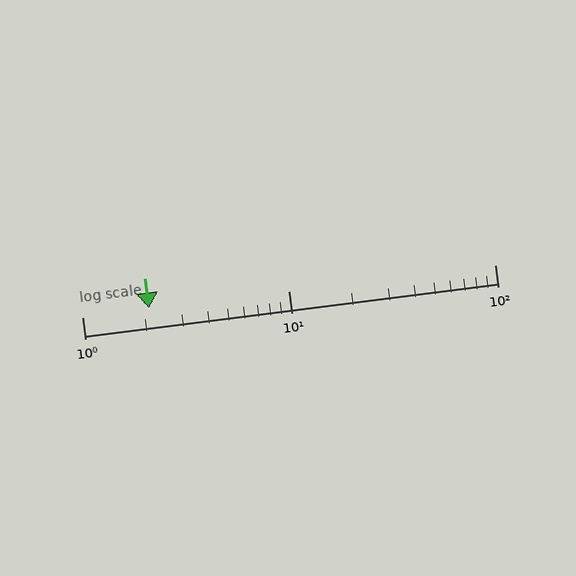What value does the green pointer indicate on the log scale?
The pointer indicates approximately 2.1.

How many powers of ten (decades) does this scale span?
The scale spans 2 decades, from 1 to 100.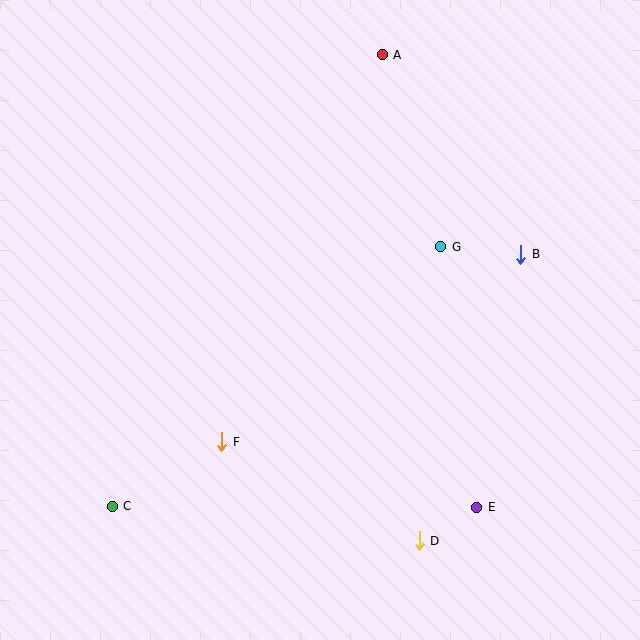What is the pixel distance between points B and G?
The distance between B and G is 80 pixels.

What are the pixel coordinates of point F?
Point F is at (222, 442).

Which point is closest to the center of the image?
Point G at (441, 247) is closest to the center.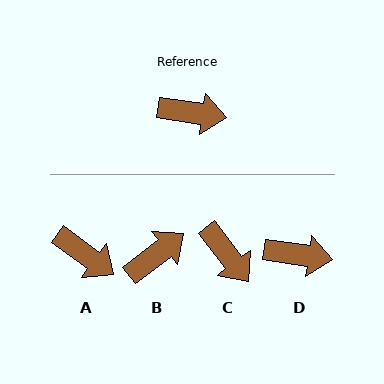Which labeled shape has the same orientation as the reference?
D.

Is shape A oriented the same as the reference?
No, it is off by about 28 degrees.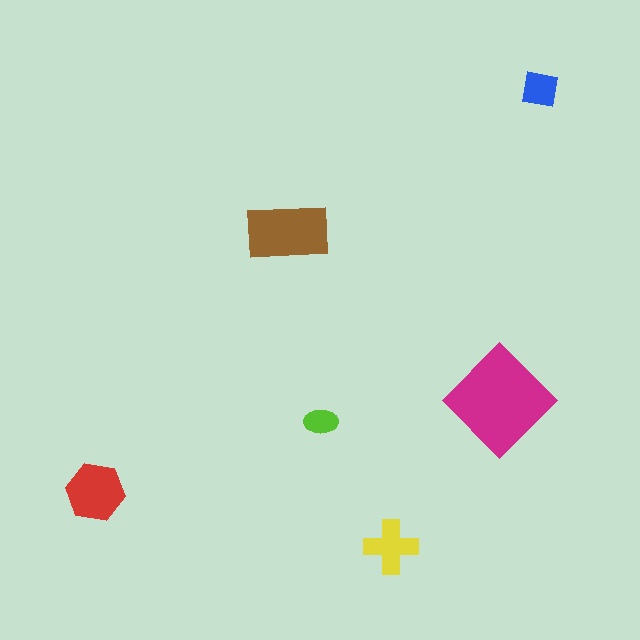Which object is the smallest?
The lime ellipse.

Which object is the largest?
The magenta diamond.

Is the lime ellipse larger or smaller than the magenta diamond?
Smaller.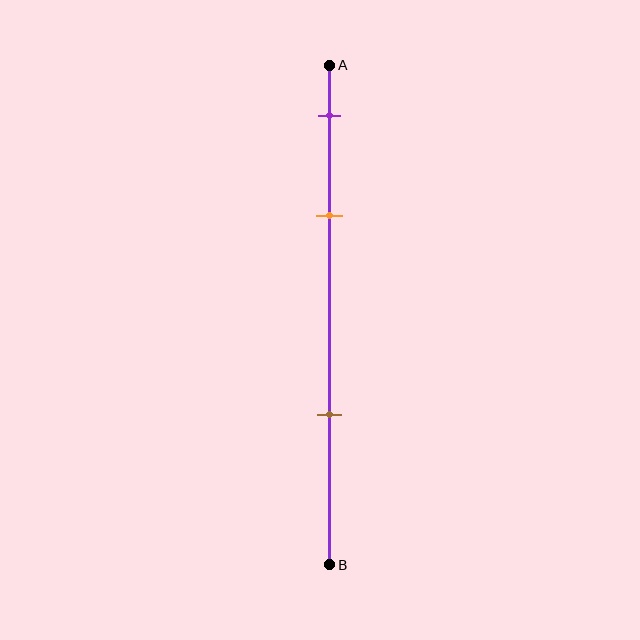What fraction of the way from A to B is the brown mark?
The brown mark is approximately 70% (0.7) of the way from A to B.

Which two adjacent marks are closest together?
The purple and orange marks are the closest adjacent pair.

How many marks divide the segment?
There are 3 marks dividing the segment.